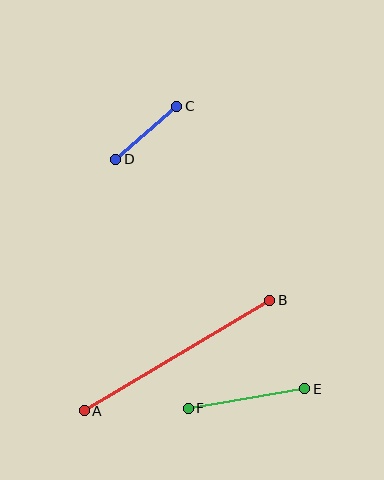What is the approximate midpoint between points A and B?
The midpoint is at approximately (177, 355) pixels.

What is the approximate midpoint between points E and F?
The midpoint is at approximately (246, 398) pixels.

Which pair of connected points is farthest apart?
Points A and B are farthest apart.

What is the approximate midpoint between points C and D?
The midpoint is at approximately (146, 133) pixels.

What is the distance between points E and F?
The distance is approximately 118 pixels.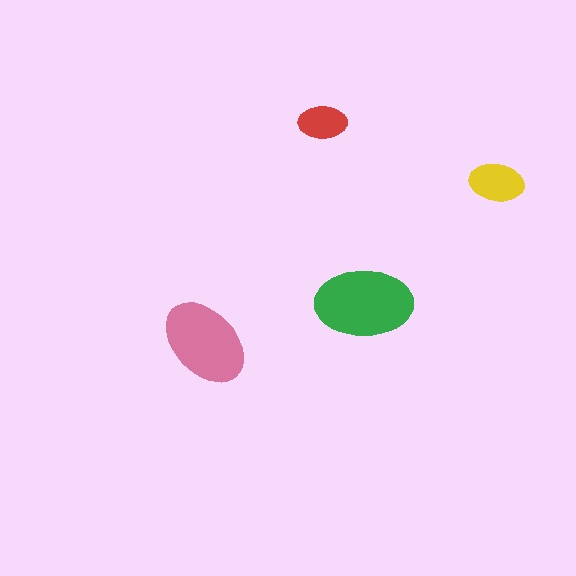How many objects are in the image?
There are 4 objects in the image.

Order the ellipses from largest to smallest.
the green one, the pink one, the yellow one, the red one.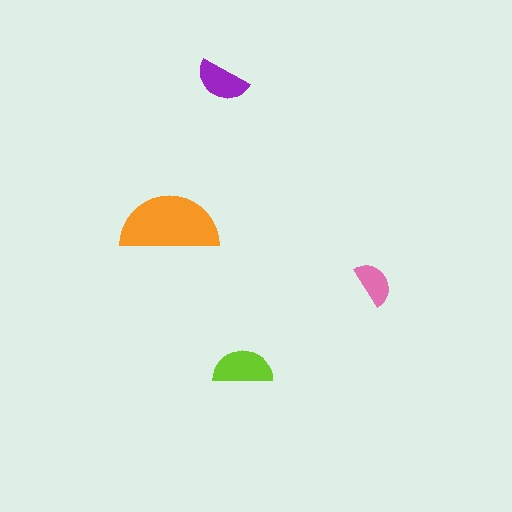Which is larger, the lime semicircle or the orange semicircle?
The orange one.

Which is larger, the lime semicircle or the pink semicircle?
The lime one.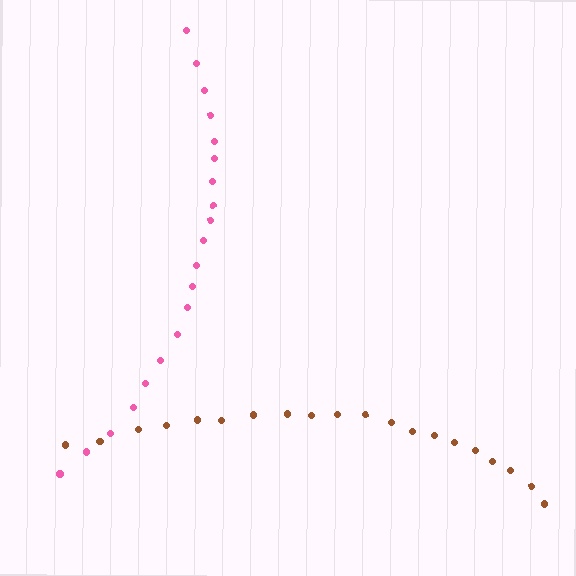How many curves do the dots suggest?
There are 2 distinct paths.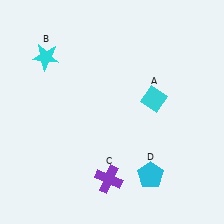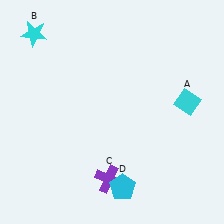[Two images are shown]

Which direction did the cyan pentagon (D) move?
The cyan pentagon (D) moved left.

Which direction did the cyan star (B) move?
The cyan star (B) moved up.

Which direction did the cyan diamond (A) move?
The cyan diamond (A) moved right.